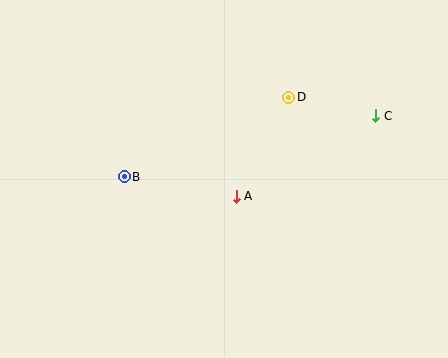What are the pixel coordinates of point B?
Point B is at (124, 177).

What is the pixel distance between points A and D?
The distance between A and D is 112 pixels.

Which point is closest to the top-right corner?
Point C is closest to the top-right corner.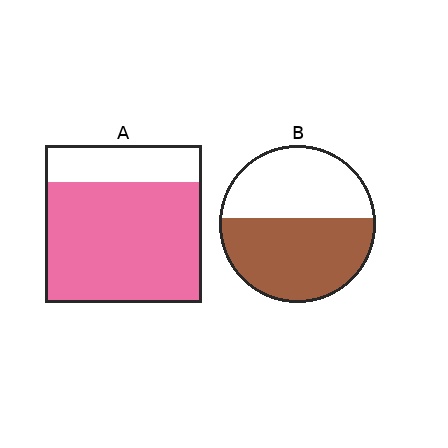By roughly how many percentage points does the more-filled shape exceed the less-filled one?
By roughly 20 percentage points (A over B).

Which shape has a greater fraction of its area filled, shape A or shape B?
Shape A.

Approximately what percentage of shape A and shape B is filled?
A is approximately 75% and B is approximately 55%.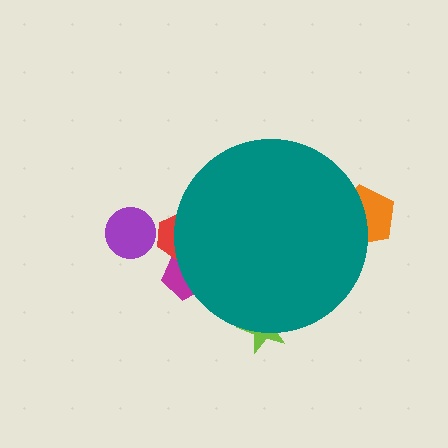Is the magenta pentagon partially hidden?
Yes, the magenta pentagon is partially hidden behind the teal circle.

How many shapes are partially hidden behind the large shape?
4 shapes are partially hidden.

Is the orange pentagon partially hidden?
Yes, the orange pentagon is partially hidden behind the teal circle.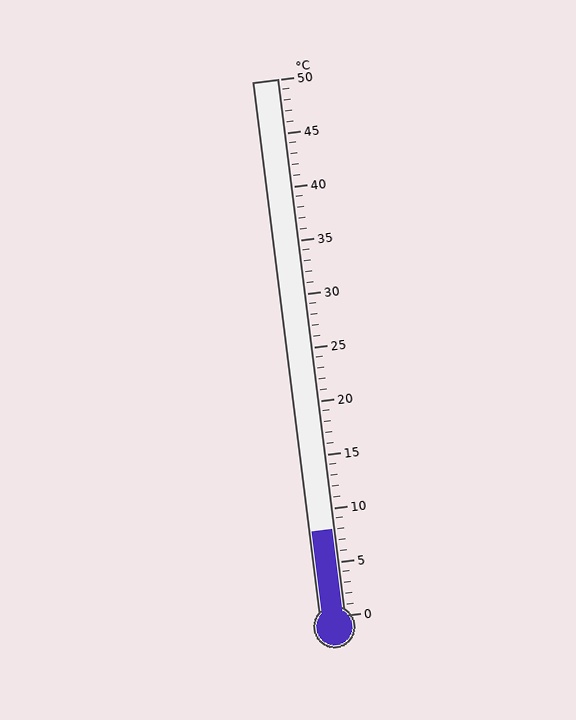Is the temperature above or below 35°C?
The temperature is below 35°C.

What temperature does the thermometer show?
The thermometer shows approximately 8°C.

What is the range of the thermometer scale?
The thermometer scale ranges from 0°C to 50°C.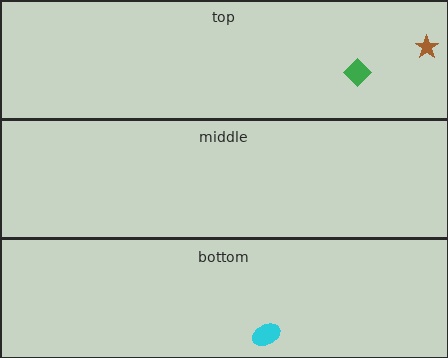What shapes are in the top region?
The green diamond, the brown star.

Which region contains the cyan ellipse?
The bottom region.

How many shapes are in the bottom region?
1.